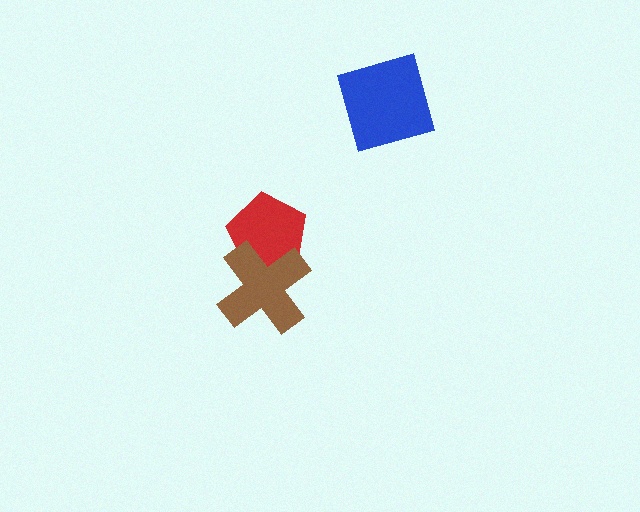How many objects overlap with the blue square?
0 objects overlap with the blue square.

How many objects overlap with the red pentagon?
1 object overlaps with the red pentagon.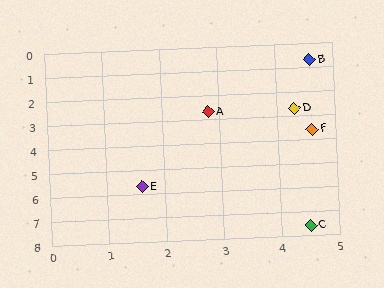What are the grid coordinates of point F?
Point F is at approximately (4.6, 3.6).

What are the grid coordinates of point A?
Point A is at approximately (2.8, 2.7).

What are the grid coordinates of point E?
Point E is at approximately (1.6, 5.7).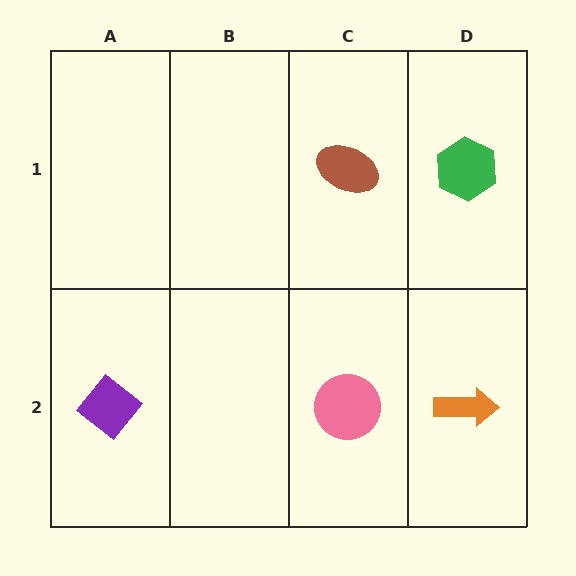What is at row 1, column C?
A brown ellipse.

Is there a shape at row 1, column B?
No, that cell is empty.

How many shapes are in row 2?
3 shapes.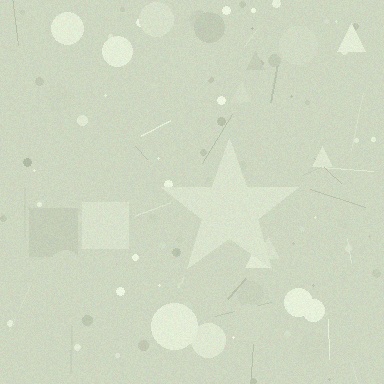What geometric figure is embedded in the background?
A star is embedded in the background.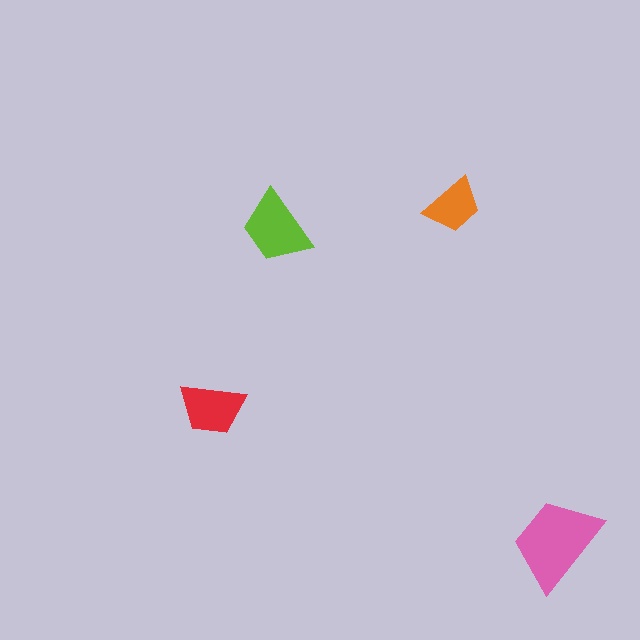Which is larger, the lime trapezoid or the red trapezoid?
The lime one.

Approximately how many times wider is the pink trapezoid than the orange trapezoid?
About 1.5 times wider.